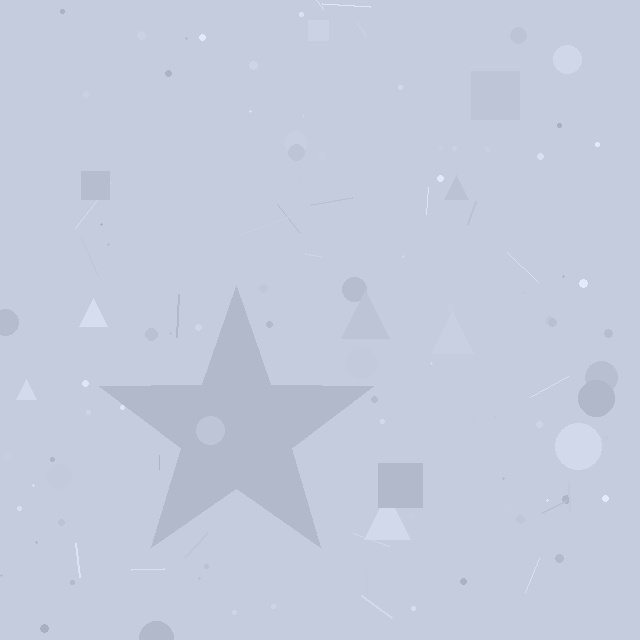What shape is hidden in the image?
A star is hidden in the image.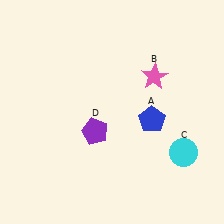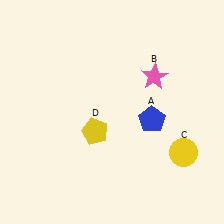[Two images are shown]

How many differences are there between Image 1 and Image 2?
There are 2 differences between the two images.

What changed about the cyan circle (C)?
In Image 1, C is cyan. In Image 2, it changed to yellow.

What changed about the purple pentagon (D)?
In Image 1, D is purple. In Image 2, it changed to yellow.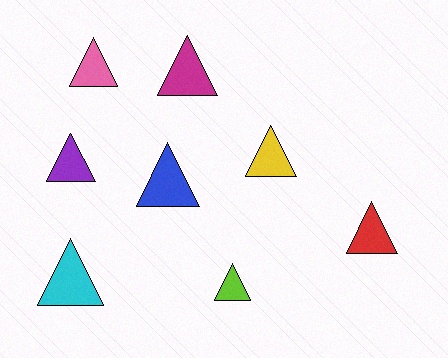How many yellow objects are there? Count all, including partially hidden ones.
There is 1 yellow object.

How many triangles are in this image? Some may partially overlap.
There are 8 triangles.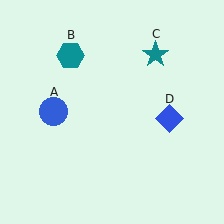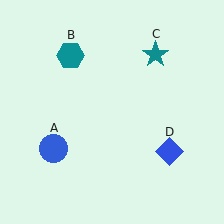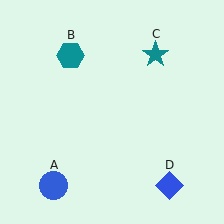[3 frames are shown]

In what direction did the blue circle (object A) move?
The blue circle (object A) moved down.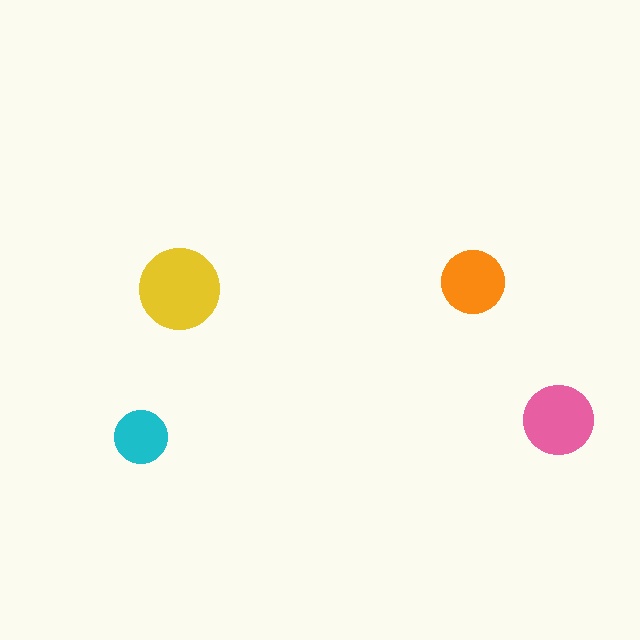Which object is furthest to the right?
The pink circle is rightmost.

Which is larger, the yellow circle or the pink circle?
The yellow one.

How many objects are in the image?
There are 4 objects in the image.